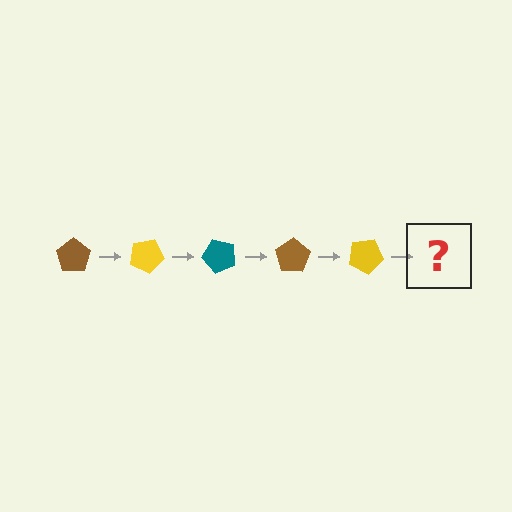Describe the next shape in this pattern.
It should be a teal pentagon, rotated 125 degrees from the start.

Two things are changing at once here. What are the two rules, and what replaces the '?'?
The two rules are that it rotates 25 degrees each step and the color cycles through brown, yellow, and teal. The '?' should be a teal pentagon, rotated 125 degrees from the start.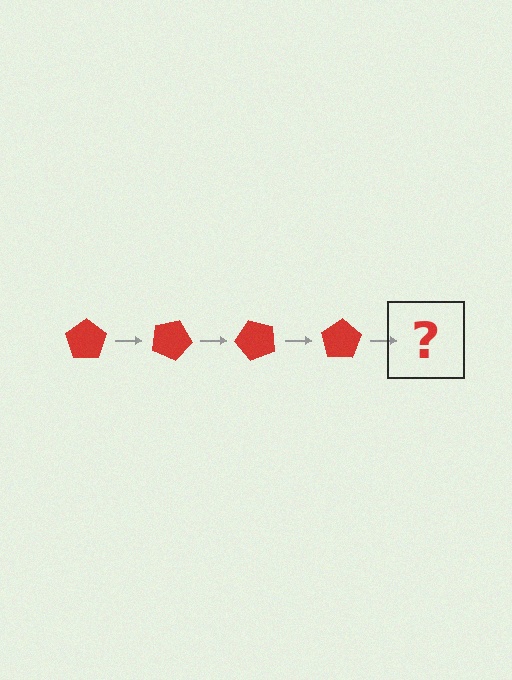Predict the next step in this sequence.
The next step is a red pentagon rotated 100 degrees.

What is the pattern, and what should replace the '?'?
The pattern is that the pentagon rotates 25 degrees each step. The '?' should be a red pentagon rotated 100 degrees.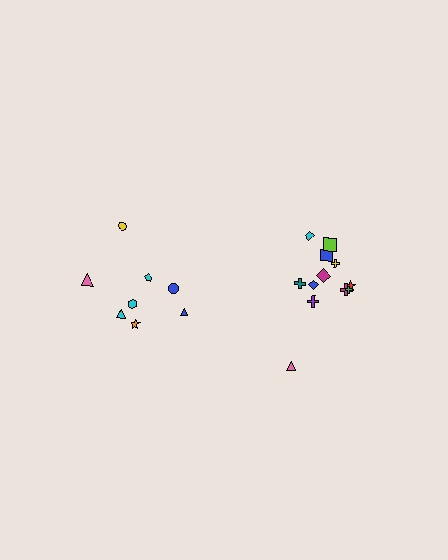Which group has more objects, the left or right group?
The right group.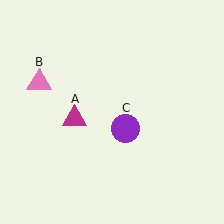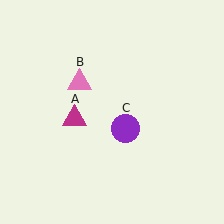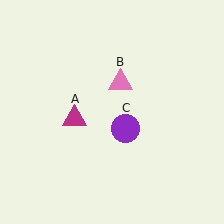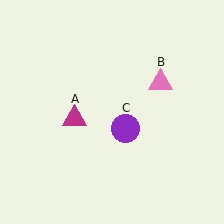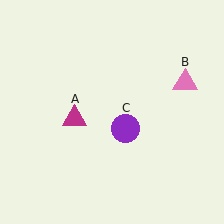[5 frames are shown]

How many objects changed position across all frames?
1 object changed position: pink triangle (object B).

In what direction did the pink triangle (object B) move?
The pink triangle (object B) moved right.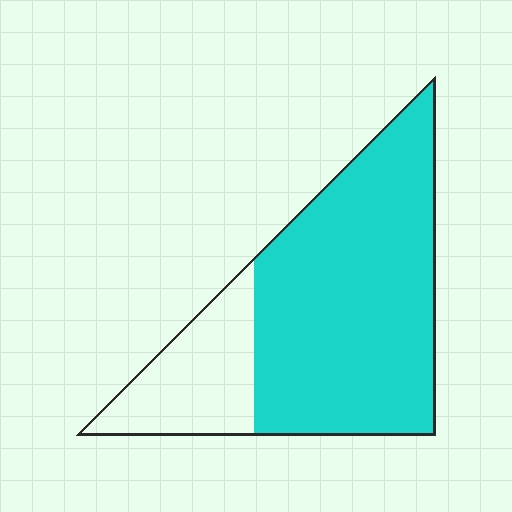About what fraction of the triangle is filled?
About three quarters (3/4).